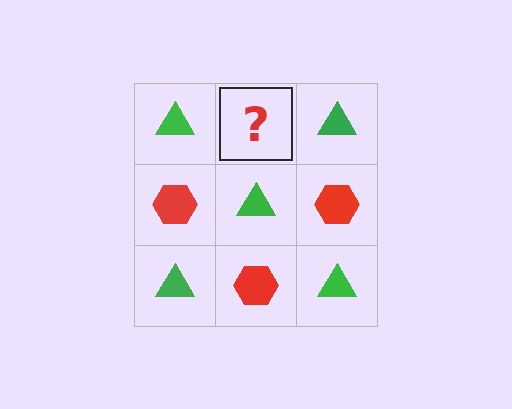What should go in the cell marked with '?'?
The missing cell should contain a red hexagon.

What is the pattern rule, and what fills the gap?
The rule is that it alternates green triangle and red hexagon in a checkerboard pattern. The gap should be filled with a red hexagon.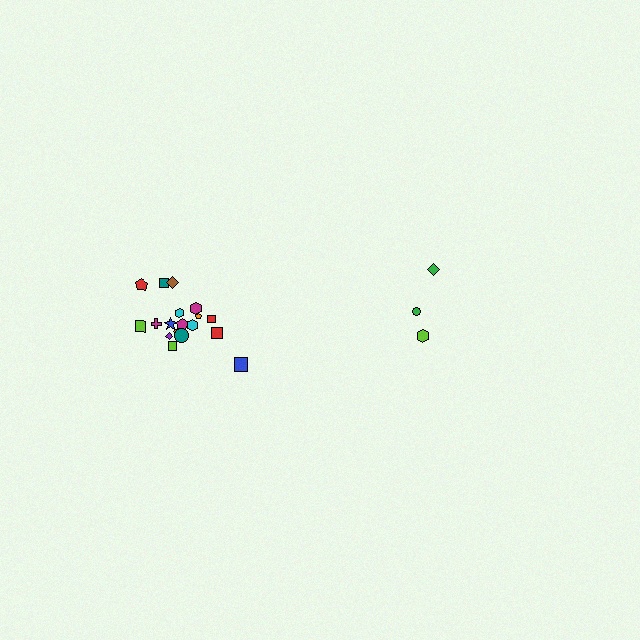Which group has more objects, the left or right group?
The left group.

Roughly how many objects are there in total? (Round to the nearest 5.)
Roughly 20 objects in total.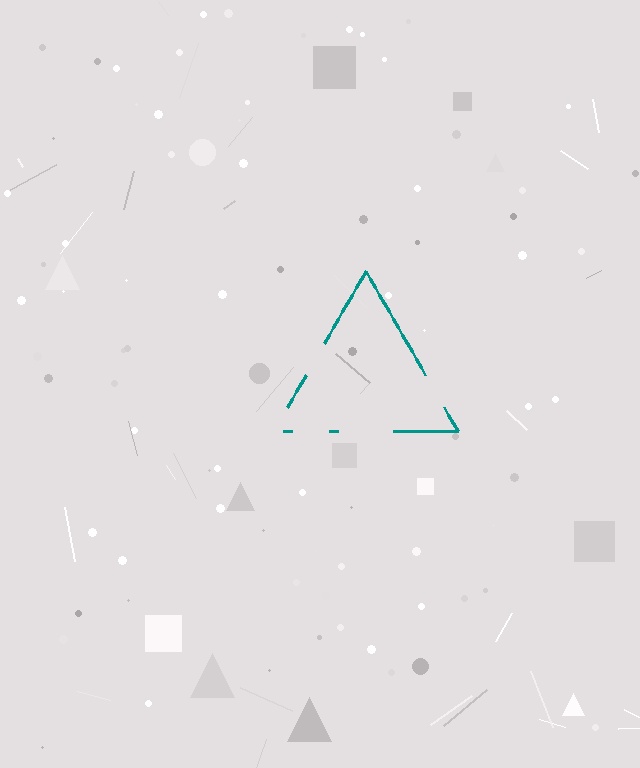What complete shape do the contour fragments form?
The contour fragments form a triangle.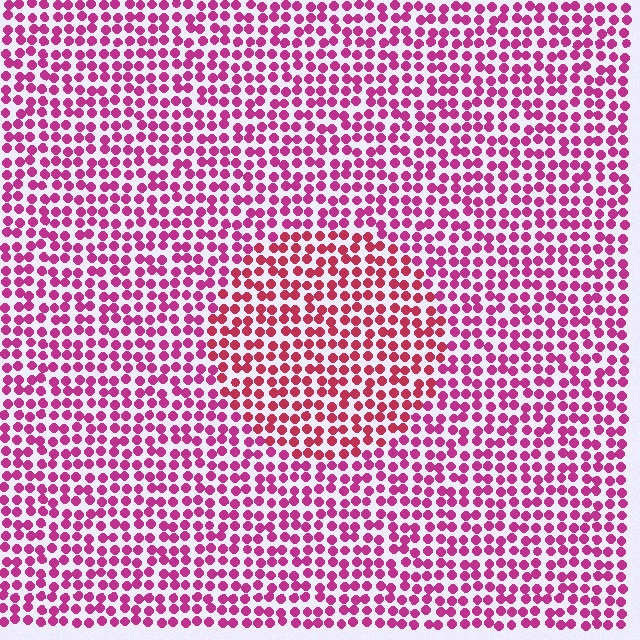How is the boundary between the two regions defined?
The boundary is defined purely by a slight shift in hue (about 25 degrees). Spacing, size, and orientation are identical on both sides.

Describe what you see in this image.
The image is filled with small magenta elements in a uniform arrangement. A circle-shaped region is visible where the elements are tinted to a slightly different hue, forming a subtle color boundary.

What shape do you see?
I see a circle.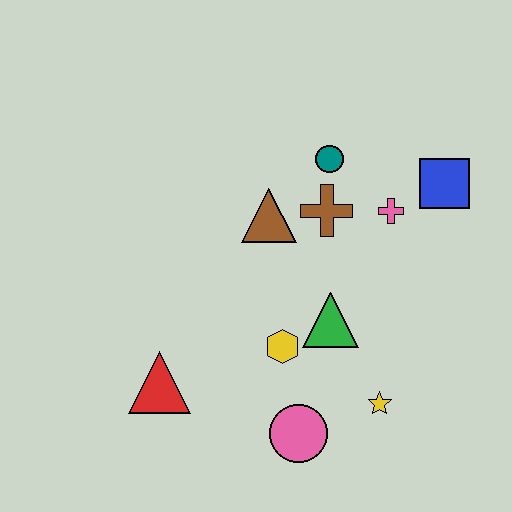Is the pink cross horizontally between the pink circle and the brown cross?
No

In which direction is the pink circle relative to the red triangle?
The pink circle is to the right of the red triangle.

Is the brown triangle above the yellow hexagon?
Yes